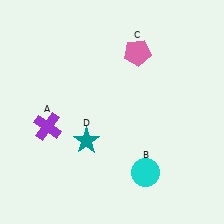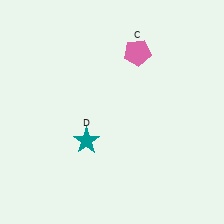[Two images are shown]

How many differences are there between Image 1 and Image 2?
There are 2 differences between the two images.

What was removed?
The cyan circle (B), the purple cross (A) were removed in Image 2.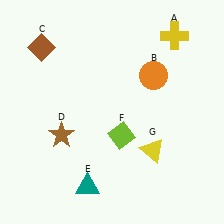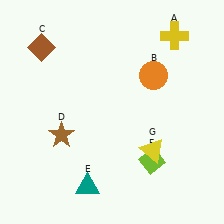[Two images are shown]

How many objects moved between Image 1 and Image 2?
1 object moved between the two images.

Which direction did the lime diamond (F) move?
The lime diamond (F) moved right.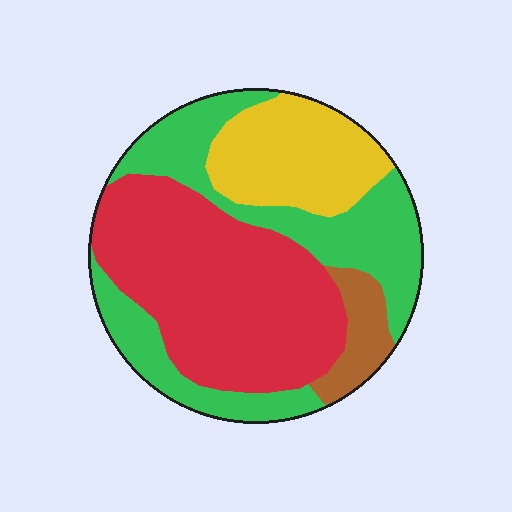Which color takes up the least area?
Brown, at roughly 5%.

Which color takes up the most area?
Red, at roughly 40%.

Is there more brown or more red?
Red.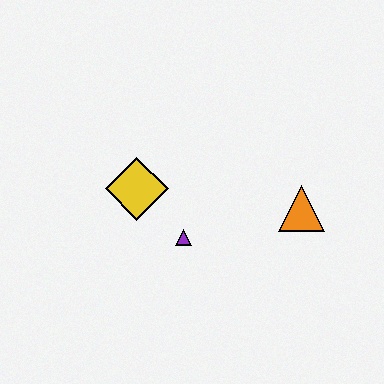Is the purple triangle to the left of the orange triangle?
Yes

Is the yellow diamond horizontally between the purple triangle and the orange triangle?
No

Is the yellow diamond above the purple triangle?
Yes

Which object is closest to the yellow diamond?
The purple triangle is closest to the yellow diamond.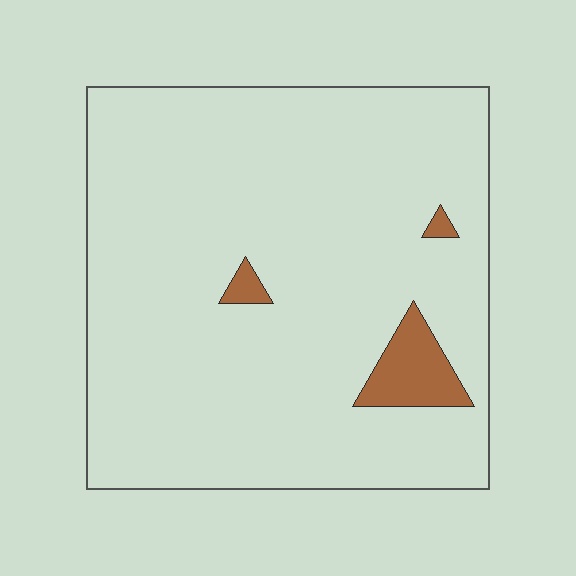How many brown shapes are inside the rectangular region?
3.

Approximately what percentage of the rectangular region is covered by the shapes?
Approximately 5%.